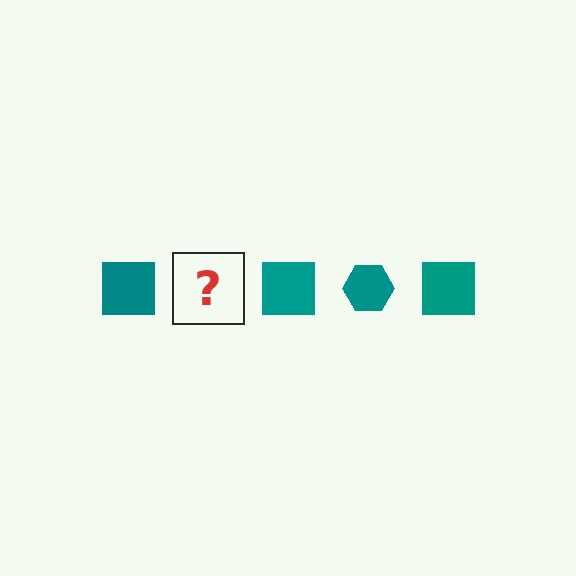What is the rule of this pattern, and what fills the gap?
The rule is that the pattern cycles through square, hexagon shapes in teal. The gap should be filled with a teal hexagon.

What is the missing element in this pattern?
The missing element is a teal hexagon.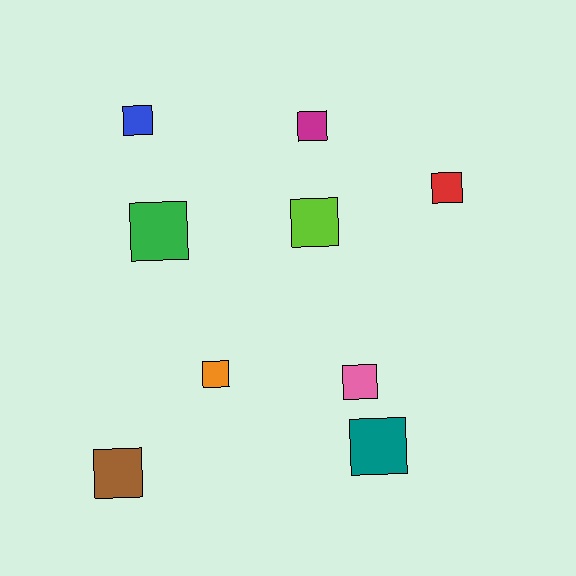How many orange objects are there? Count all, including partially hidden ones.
There is 1 orange object.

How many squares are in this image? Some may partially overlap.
There are 9 squares.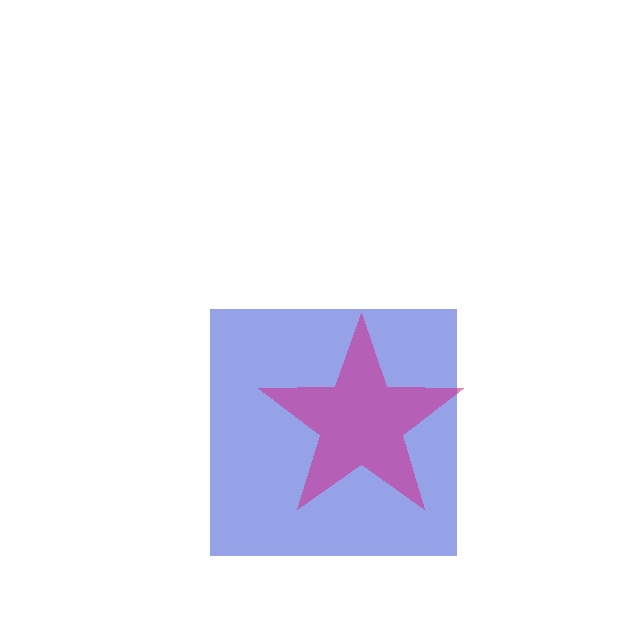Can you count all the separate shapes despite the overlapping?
Yes, there are 2 separate shapes.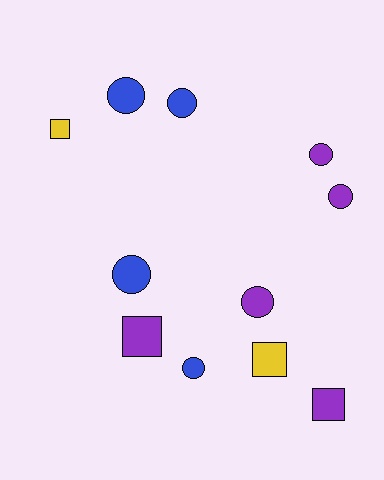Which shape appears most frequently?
Circle, with 7 objects.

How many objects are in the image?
There are 11 objects.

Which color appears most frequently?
Purple, with 5 objects.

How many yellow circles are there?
There are no yellow circles.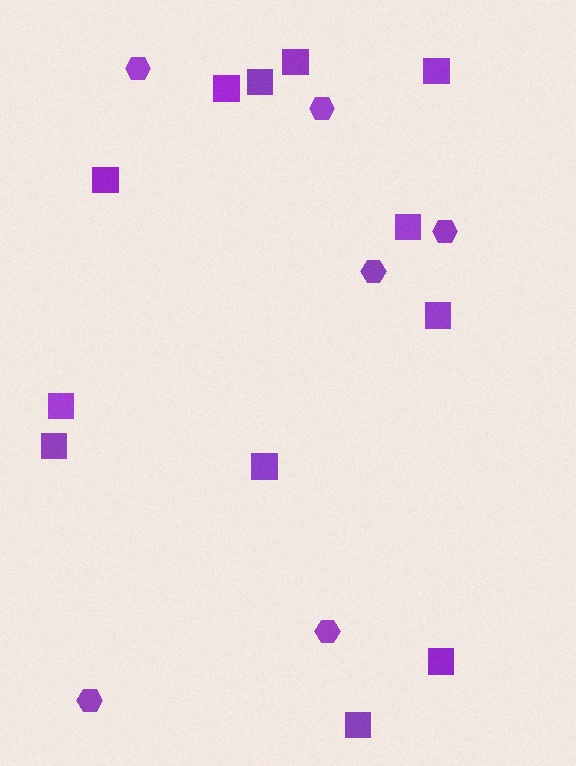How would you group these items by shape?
There are 2 groups: one group of hexagons (6) and one group of squares (12).